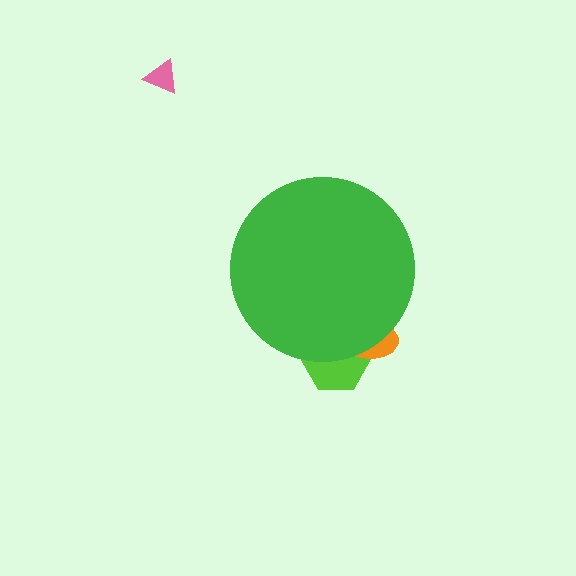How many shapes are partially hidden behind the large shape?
2 shapes are partially hidden.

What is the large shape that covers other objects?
A green circle.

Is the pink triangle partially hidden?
No, the pink triangle is fully visible.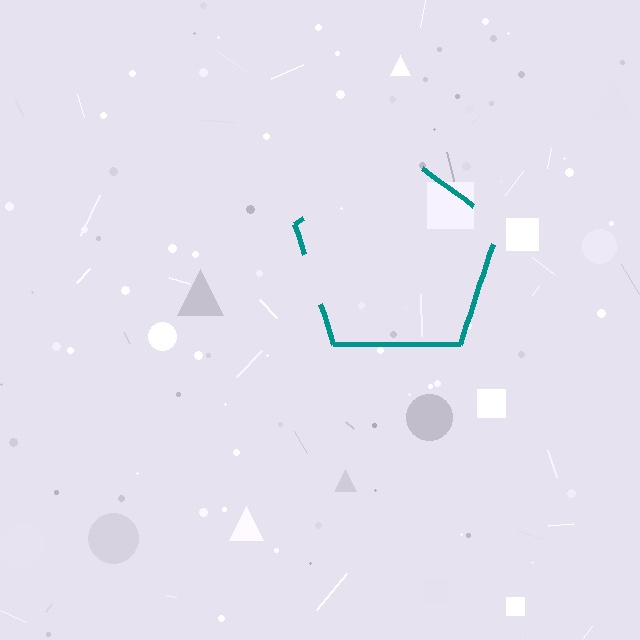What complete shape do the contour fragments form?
The contour fragments form a pentagon.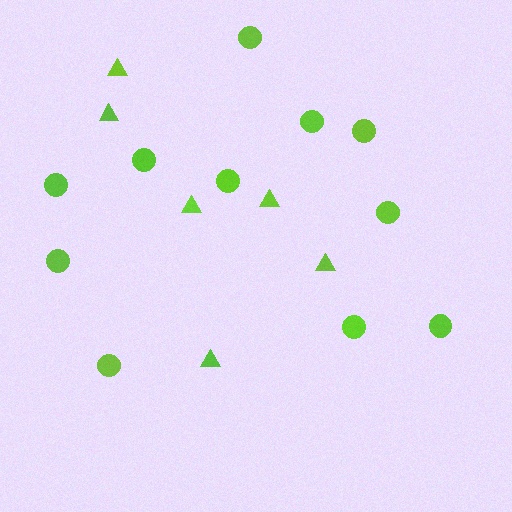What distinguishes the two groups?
There are 2 groups: one group of triangles (6) and one group of circles (11).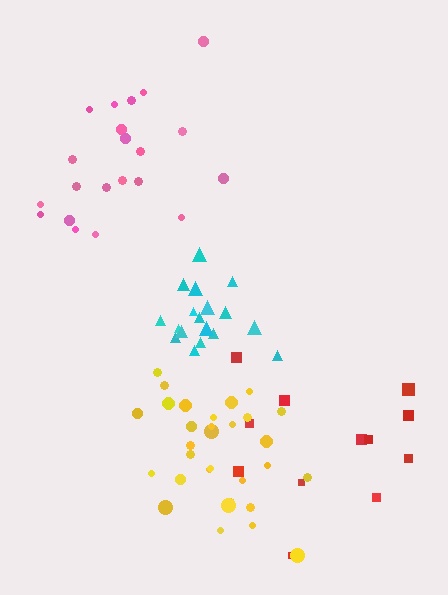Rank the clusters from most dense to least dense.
cyan, yellow, pink, red.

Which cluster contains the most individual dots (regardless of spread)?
Yellow (31).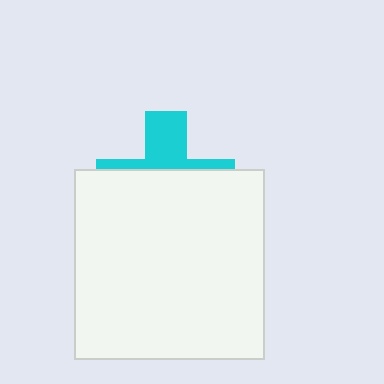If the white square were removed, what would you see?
You would see the complete cyan cross.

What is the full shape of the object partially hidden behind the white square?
The partially hidden object is a cyan cross.